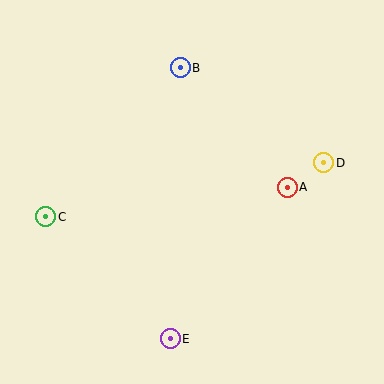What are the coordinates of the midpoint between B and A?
The midpoint between B and A is at (234, 128).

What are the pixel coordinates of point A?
Point A is at (287, 187).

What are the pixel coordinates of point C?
Point C is at (46, 217).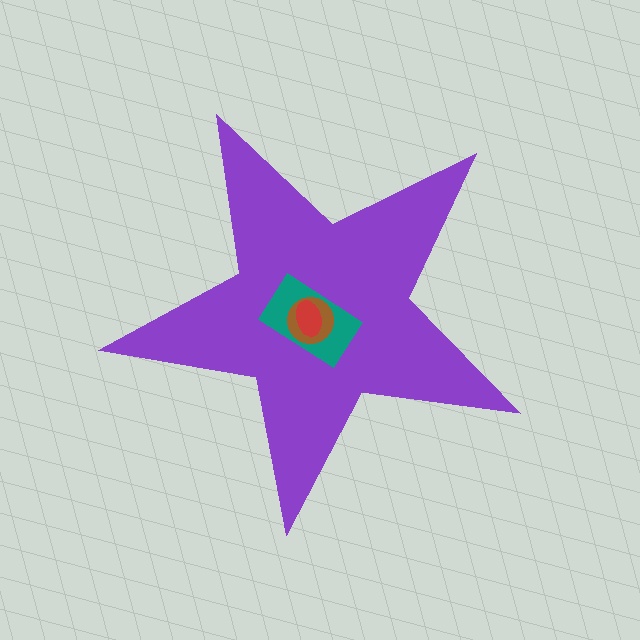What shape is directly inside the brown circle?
The red ellipse.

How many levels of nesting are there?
4.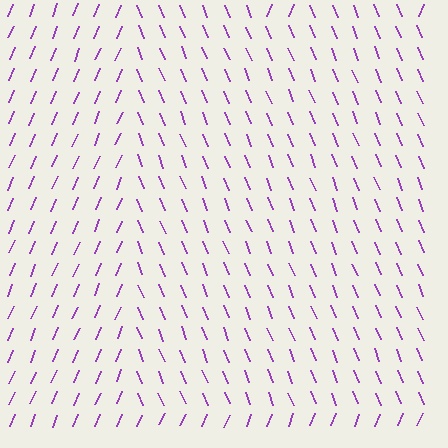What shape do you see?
I see a rectangle.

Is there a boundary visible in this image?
Yes, there is a texture boundary formed by a change in line orientation.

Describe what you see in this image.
The image is filled with small purple line segments. A rectangle region in the image has lines oriented differently from the surrounding lines, creating a visible texture boundary.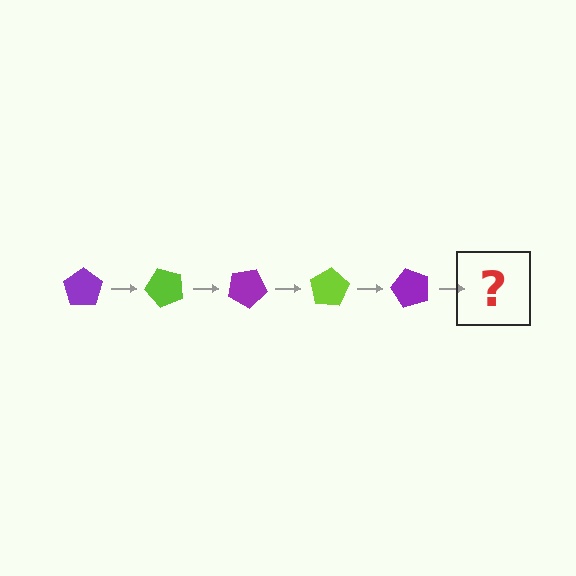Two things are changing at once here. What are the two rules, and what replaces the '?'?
The two rules are that it rotates 50 degrees each step and the color cycles through purple and lime. The '?' should be a lime pentagon, rotated 250 degrees from the start.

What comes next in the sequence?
The next element should be a lime pentagon, rotated 250 degrees from the start.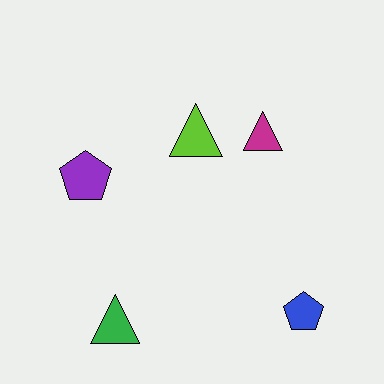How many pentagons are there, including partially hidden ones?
There are 2 pentagons.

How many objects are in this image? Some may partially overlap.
There are 5 objects.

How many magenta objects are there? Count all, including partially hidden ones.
There is 1 magenta object.